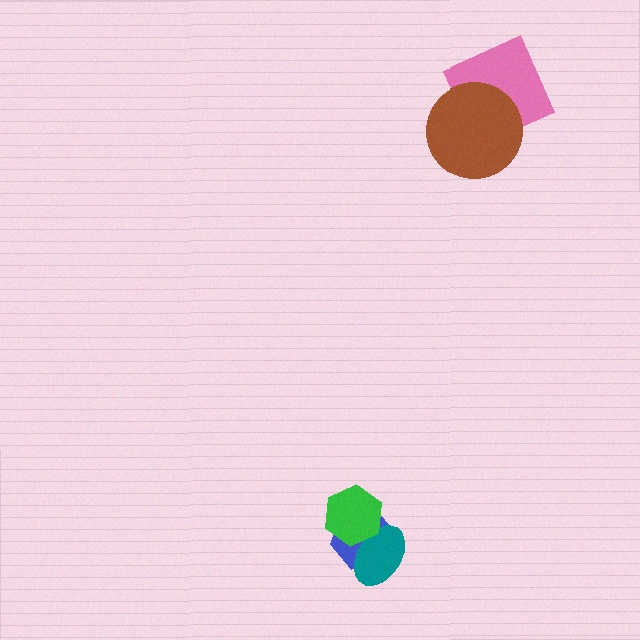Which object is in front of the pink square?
The brown circle is in front of the pink square.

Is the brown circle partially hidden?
No, no other shape covers it.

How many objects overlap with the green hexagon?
2 objects overlap with the green hexagon.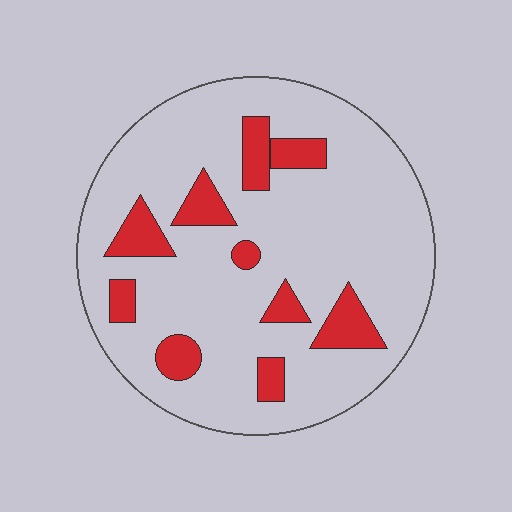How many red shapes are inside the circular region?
10.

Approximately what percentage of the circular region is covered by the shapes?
Approximately 15%.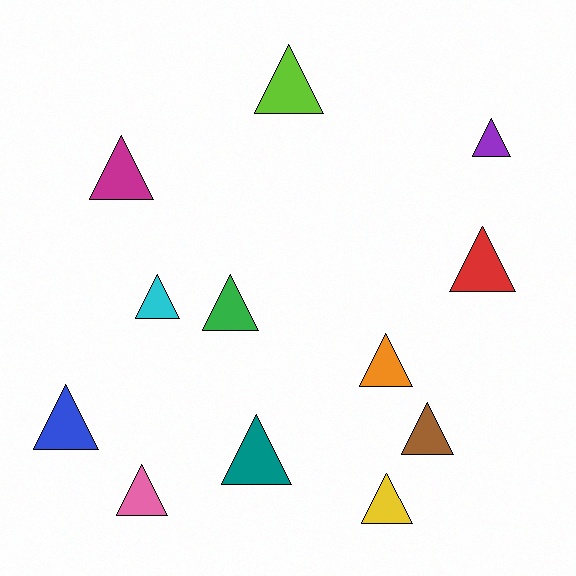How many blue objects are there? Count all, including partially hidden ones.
There is 1 blue object.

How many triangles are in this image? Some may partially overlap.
There are 12 triangles.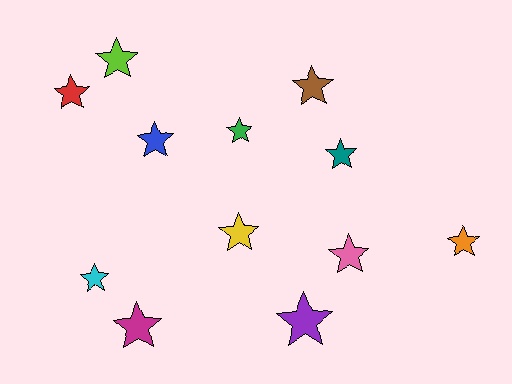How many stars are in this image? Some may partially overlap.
There are 12 stars.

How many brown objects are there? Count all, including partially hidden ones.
There is 1 brown object.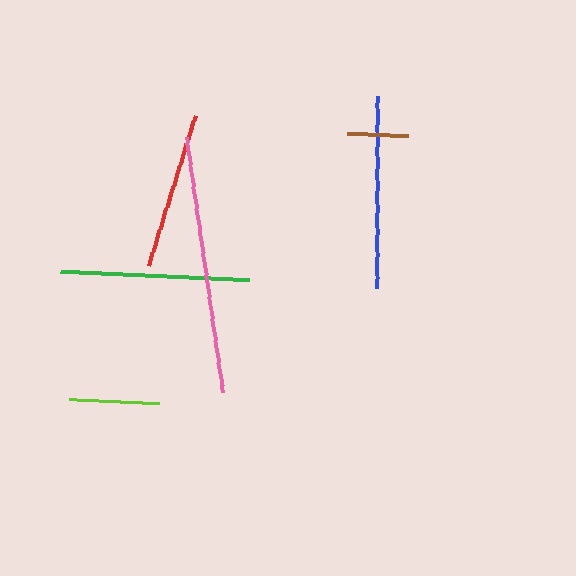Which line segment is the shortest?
The brown line is the shortest at approximately 61 pixels.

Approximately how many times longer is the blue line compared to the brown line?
The blue line is approximately 3.1 times the length of the brown line.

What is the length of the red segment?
The red segment is approximately 157 pixels long.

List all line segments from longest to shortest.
From longest to shortest: pink, blue, green, red, lime, brown.